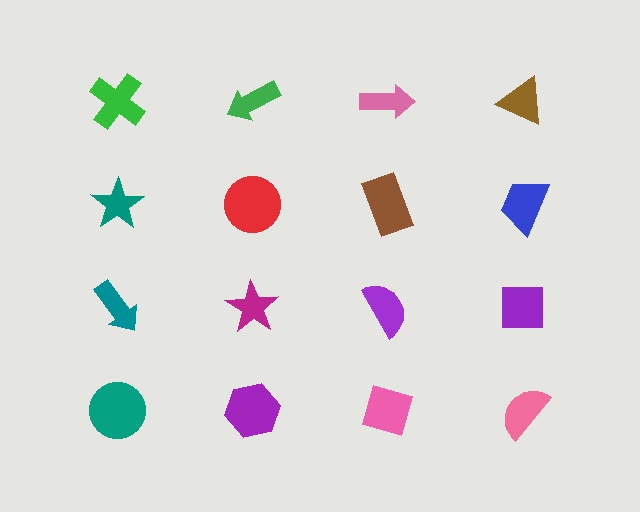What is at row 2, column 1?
A teal star.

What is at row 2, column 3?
A brown rectangle.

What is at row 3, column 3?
A purple semicircle.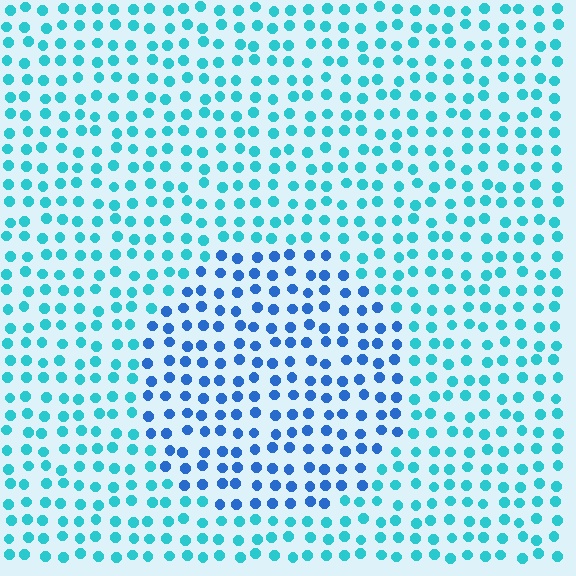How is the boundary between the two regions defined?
The boundary is defined purely by a slight shift in hue (about 35 degrees). Spacing, size, and orientation are identical on both sides.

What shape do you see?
I see a circle.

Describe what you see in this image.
The image is filled with small cyan elements in a uniform arrangement. A circle-shaped region is visible where the elements are tinted to a slightly different hue, forming a subtle color boundary.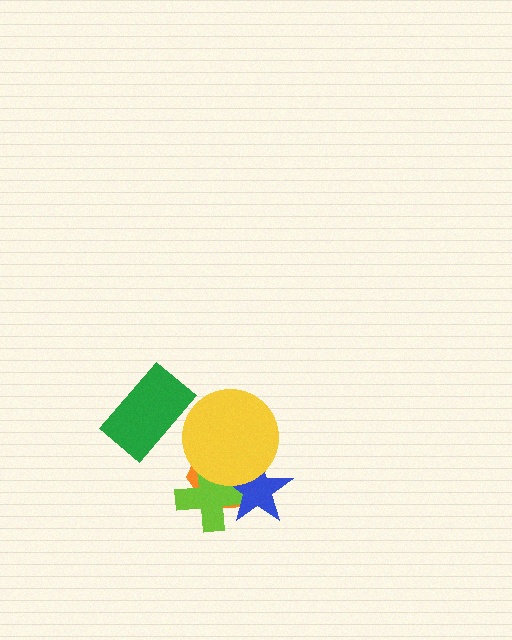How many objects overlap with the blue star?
3 objects overlap with the blue star.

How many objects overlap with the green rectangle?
0 objects overlap with the green rectangle.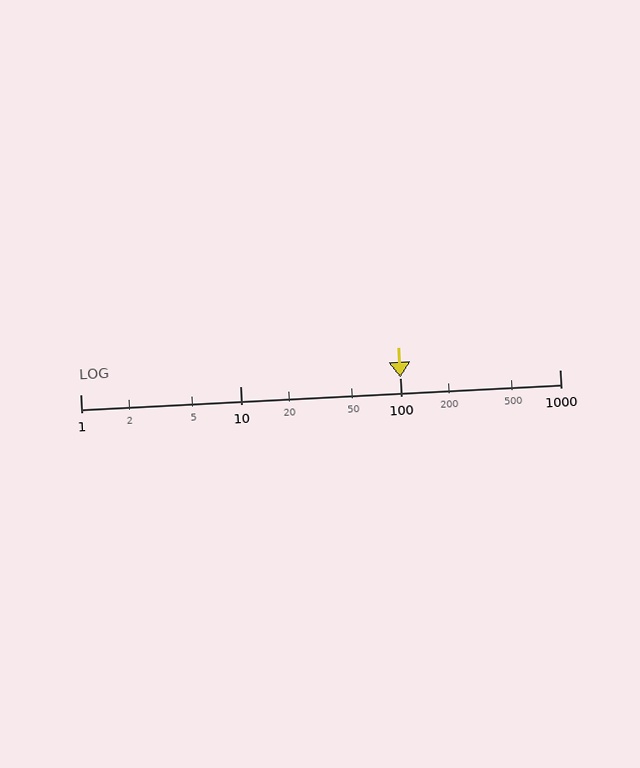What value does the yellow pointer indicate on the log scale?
The pointer indicates approximately 100.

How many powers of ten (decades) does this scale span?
The scale spans 3 decades, from 1 to 1000.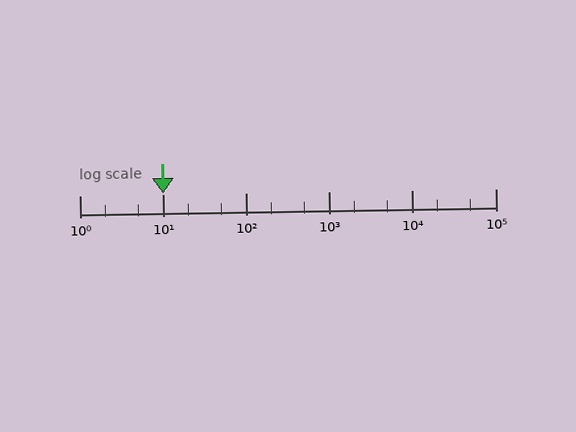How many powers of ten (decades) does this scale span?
The scale spans 5 decades, from 1 to 100000.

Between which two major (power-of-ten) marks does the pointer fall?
The pointer is between 10 and 100.